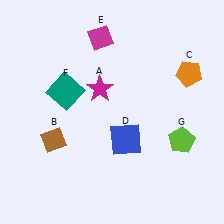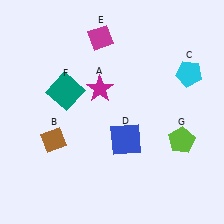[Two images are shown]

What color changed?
The pentagon (C) changed from orange in Image 1 to cyan in Image 2.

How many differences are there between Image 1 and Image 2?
There is 1 difference between the two images.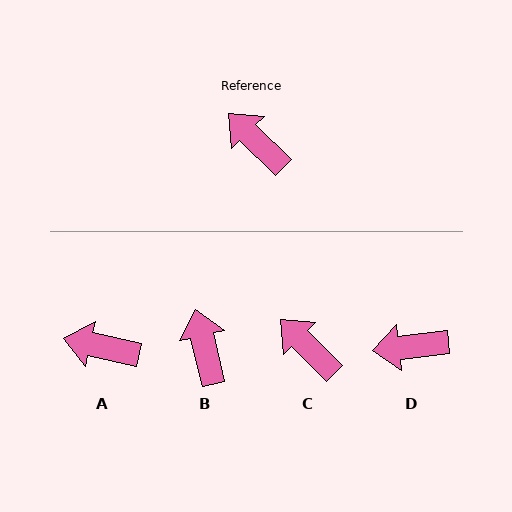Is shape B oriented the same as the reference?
No, it is off by about 32 degrees.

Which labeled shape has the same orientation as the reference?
C.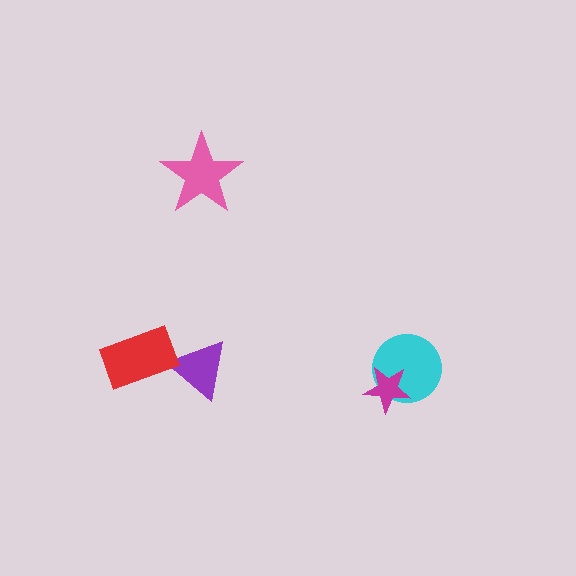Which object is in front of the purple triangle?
The red rectangle is in front of the purple triangle.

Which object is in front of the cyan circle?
The magenta star is in front of the cyan circle.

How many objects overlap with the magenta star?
1 object overlaps with the magenta star.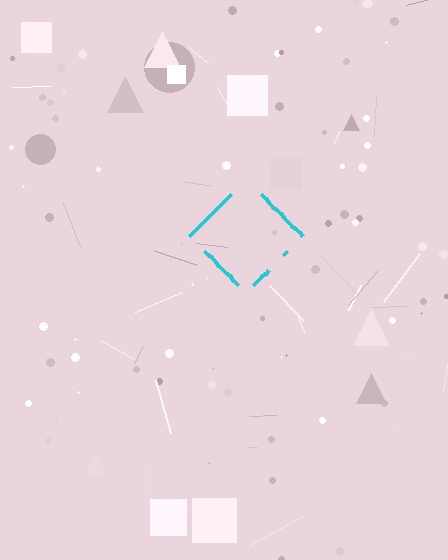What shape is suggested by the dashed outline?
The dashed outline suggests a diamond.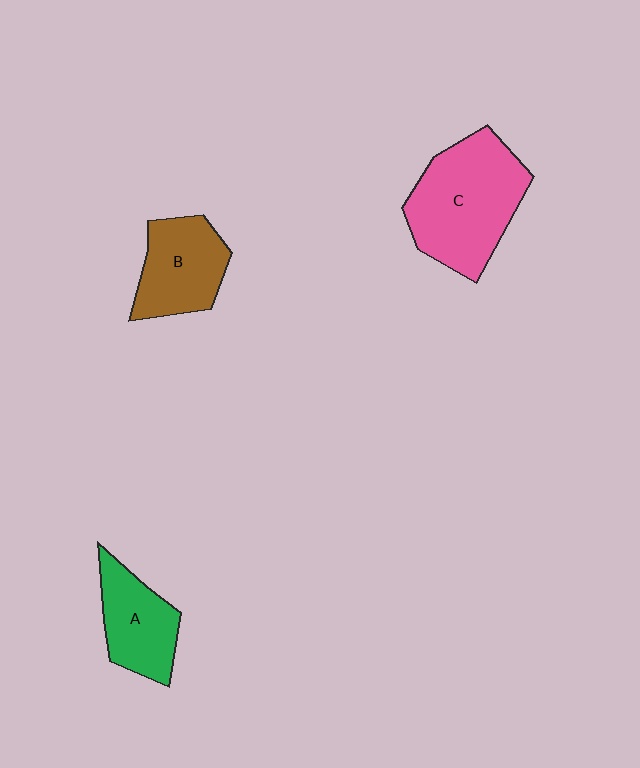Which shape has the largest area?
Shape C (pink).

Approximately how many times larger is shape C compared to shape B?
Approximately 1.6 times.